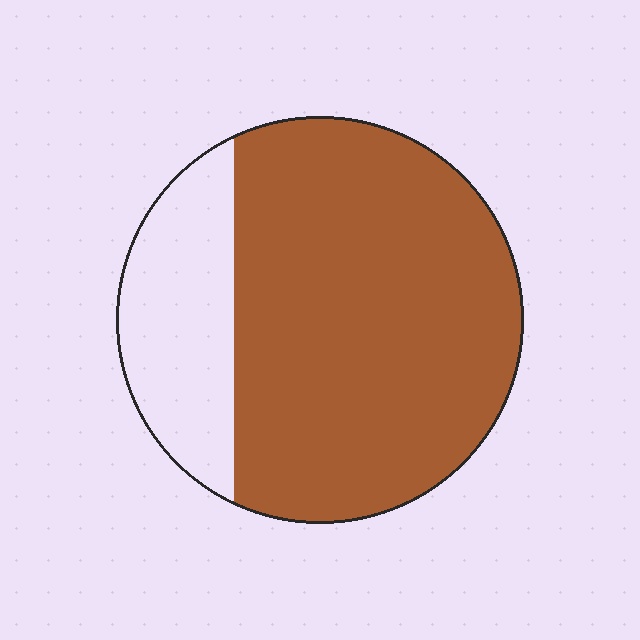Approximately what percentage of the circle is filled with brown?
Approximately 75%.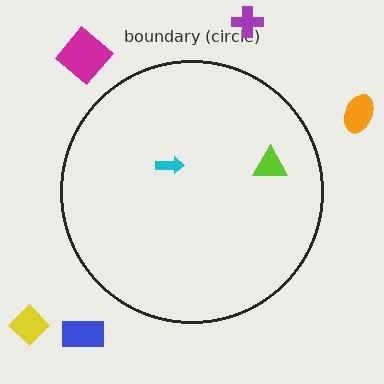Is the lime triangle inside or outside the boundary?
Inside.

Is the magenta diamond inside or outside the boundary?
Outside.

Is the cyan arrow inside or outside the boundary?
Inside.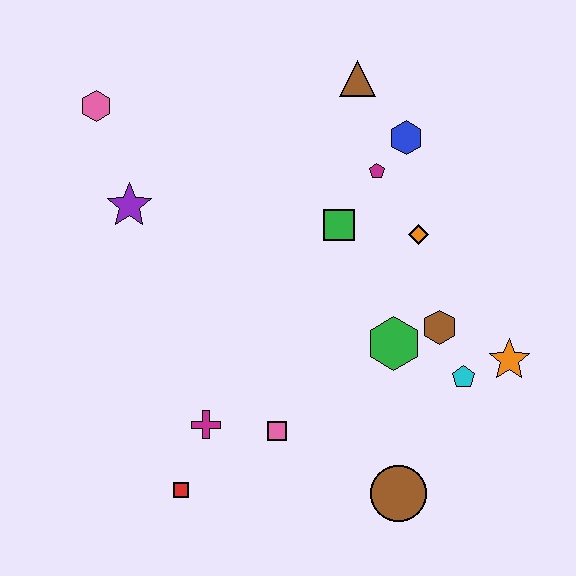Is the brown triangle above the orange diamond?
Yes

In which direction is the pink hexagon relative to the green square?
The pink hexagon is to the left of the green square.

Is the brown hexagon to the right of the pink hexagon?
Yes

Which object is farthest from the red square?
The brown triangle is farthest from the red square.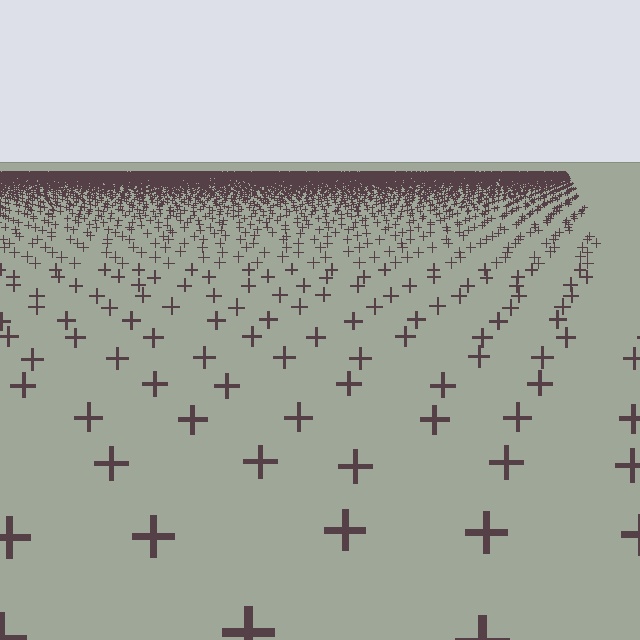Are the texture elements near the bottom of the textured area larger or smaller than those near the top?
Larger. Near the bottom, elements are closer to the viewer and appear at a bigger on-screen size.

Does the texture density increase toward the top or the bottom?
Density increases toward the top.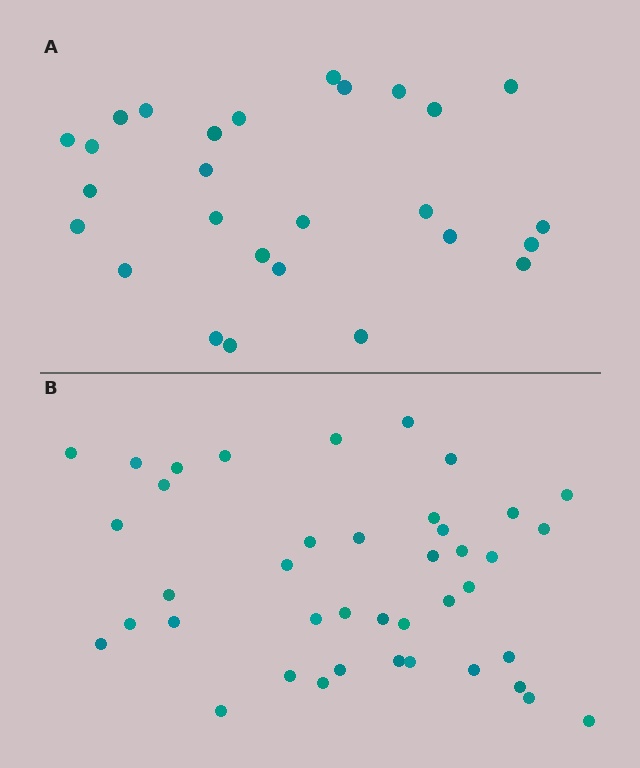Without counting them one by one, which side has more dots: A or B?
Region B (the bottom region) has more dots.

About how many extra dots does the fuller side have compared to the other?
Region B has approximately 15 more dots than region A.